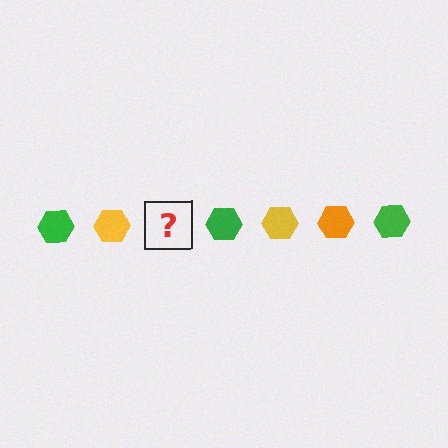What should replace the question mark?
The question mark should be replaced with an orange hexagon.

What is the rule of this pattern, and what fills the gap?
The rule is that the pattern cycles through green, yellow, orange hexagons. The gap should be filled with an orange hexagon.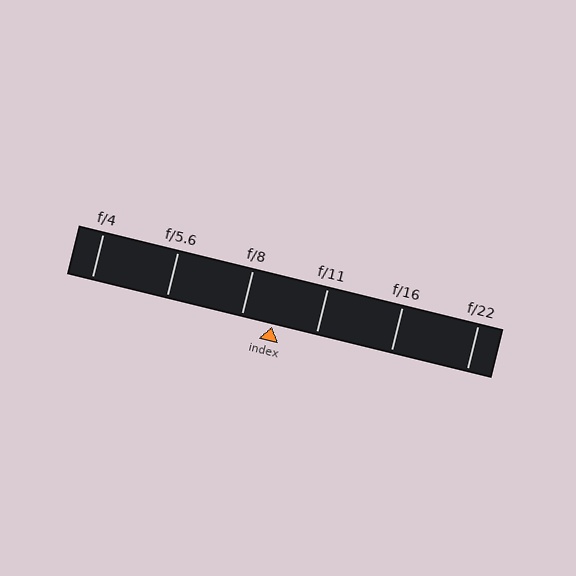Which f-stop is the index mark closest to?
The index mark is closest to f/8.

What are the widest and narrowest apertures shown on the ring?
The widest aperture shown is f/4 and the narrowest is f/22.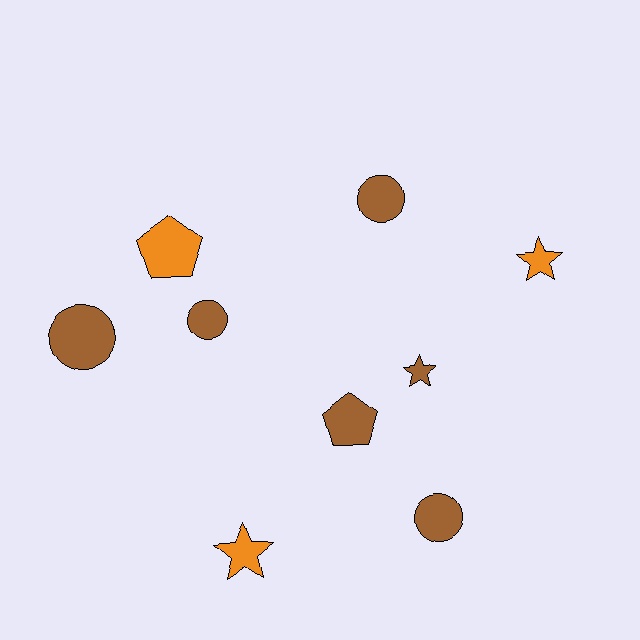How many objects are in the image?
There are 9 objects.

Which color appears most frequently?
Brown, with 6 objects.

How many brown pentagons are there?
There is 1 brown pentagon.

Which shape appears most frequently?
Circle, with 4 objects.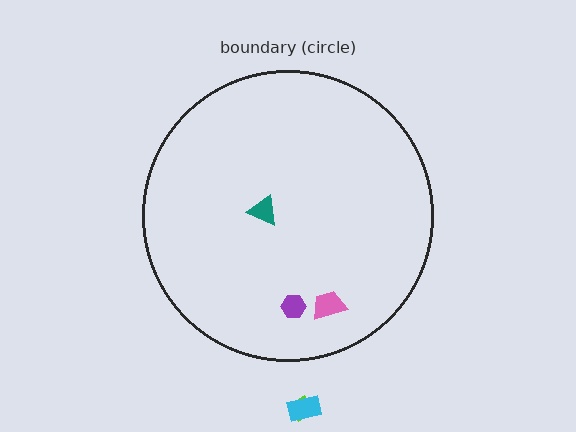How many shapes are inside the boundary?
3 inside, 2 outside.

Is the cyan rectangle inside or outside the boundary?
Outside.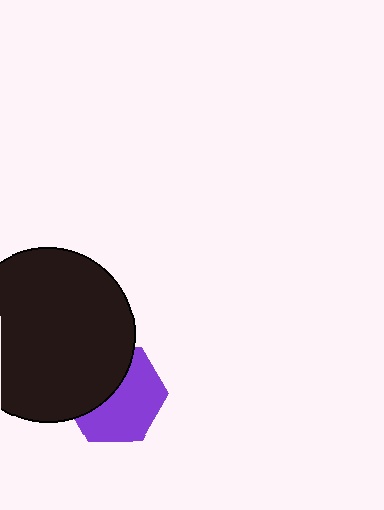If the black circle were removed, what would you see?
You would see the complete purple hexagon.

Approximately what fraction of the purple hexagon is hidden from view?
Roughly 42% of the purple hexagon is hidden behind the black circle.